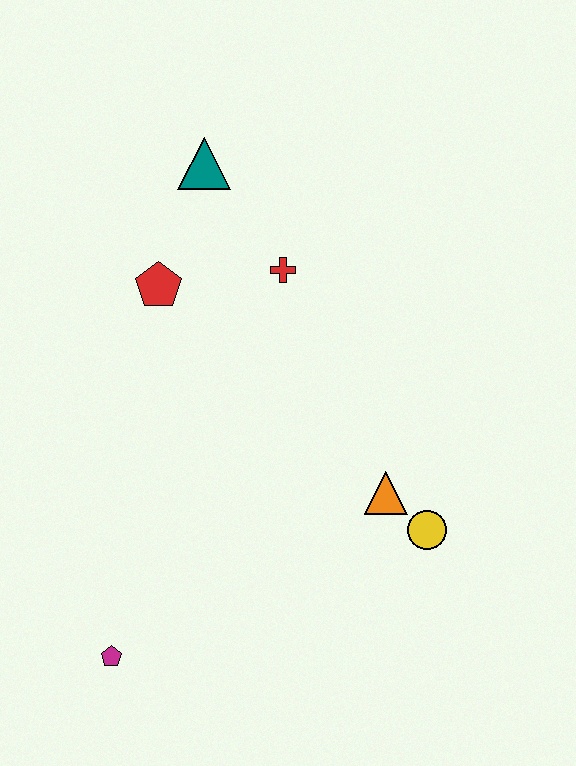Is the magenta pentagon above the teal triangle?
No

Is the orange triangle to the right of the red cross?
Yes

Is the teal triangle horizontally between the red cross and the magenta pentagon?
Yes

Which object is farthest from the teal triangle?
The magenta pentagon is farthest from the teal triangle.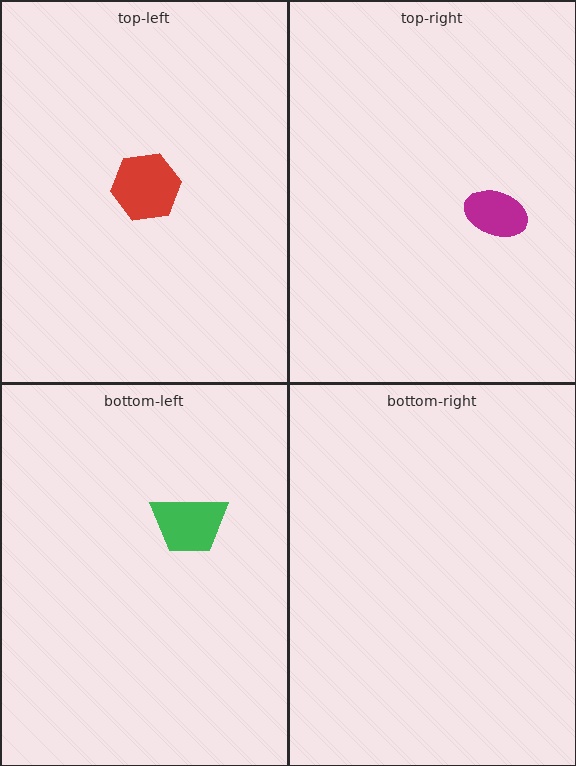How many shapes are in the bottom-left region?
1.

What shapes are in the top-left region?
The red hexagon.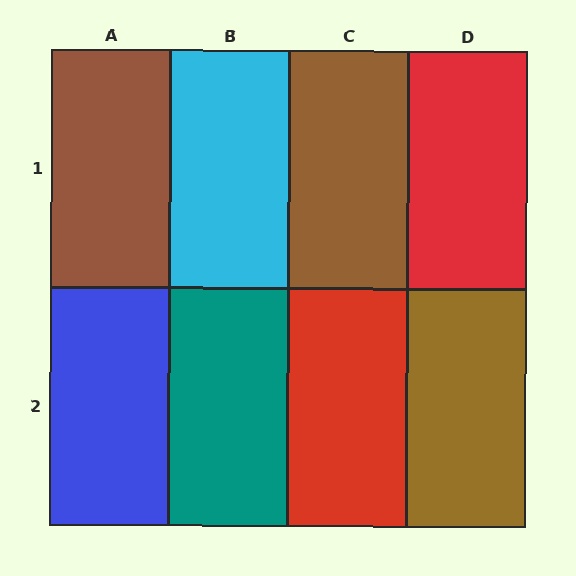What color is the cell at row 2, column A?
Blue.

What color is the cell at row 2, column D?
Brown.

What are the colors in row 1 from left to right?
Brown, cyan, brown, red.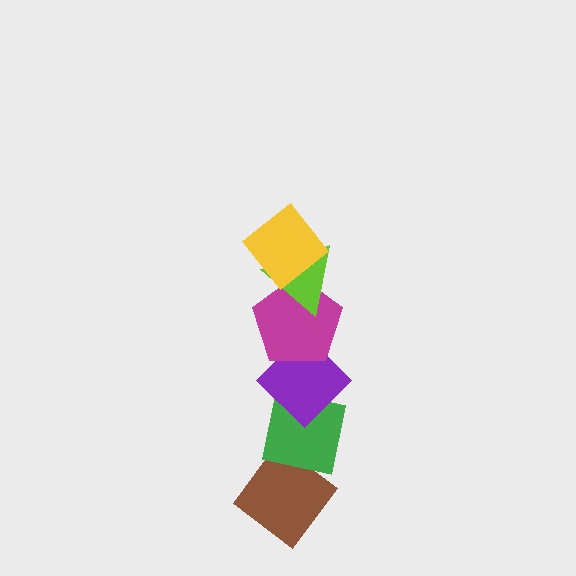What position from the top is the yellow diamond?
The yellow diamond is 1st from the top.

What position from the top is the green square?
The green square is 5th from the top.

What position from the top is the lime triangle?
The lime triangle is 2nd from the top.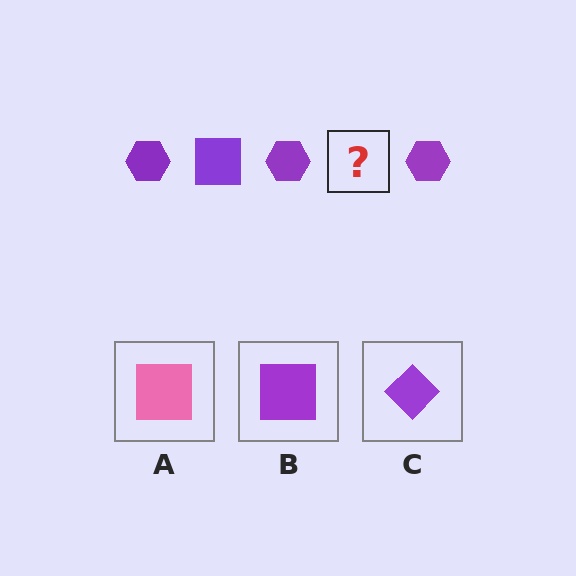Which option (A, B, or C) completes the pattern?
B.